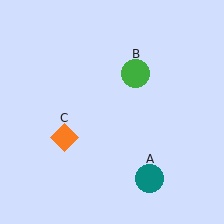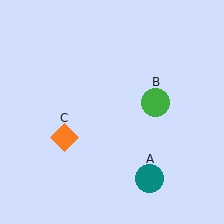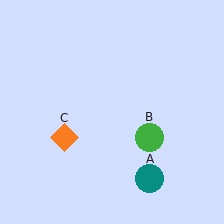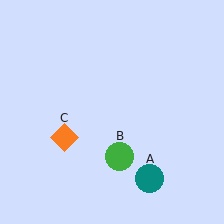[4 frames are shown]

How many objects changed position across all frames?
1 object changed position: green circle (object B).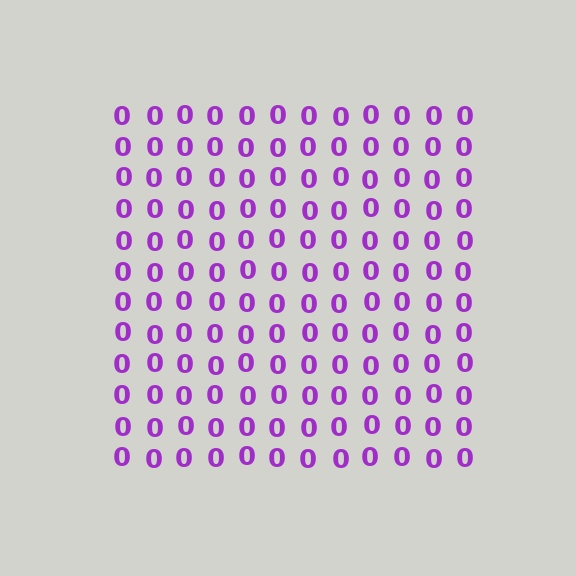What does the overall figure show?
The overall figure shows a square.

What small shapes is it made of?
It is made of small digit 0's.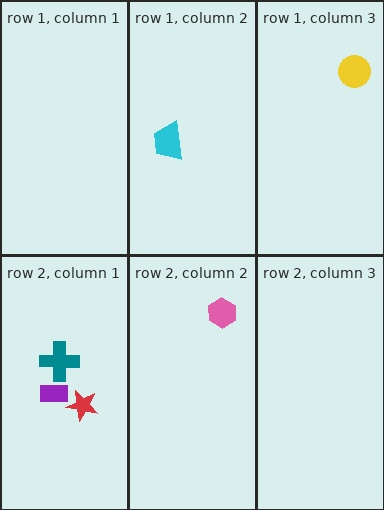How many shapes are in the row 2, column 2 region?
1.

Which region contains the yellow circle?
The row 1, column 3 region.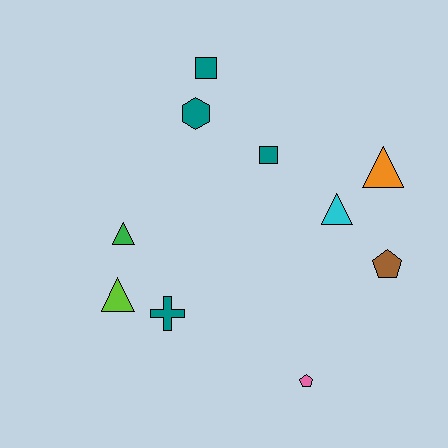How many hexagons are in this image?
There is 1 hexagon.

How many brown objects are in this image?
There is 1 brown object.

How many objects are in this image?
There are 10 objects.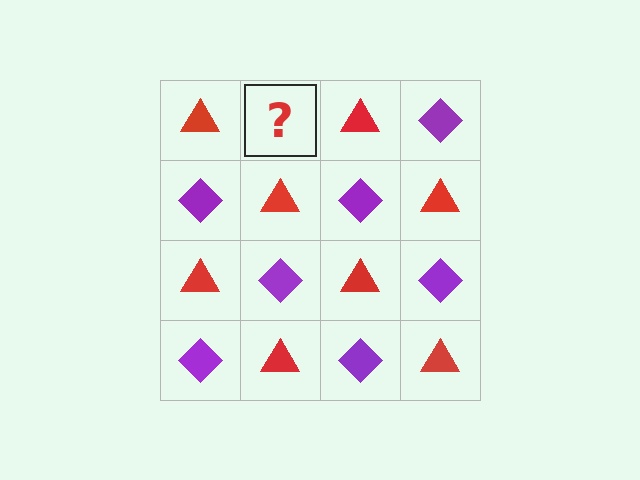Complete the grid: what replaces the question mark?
The question mark should be replaced with a purple diamond.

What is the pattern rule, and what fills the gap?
The rule is that it alternates red triangle and purple diamond in a checkerboard pattern. The gap should be filled with a purple diamond.